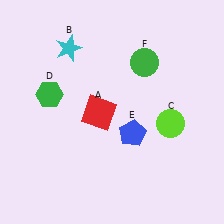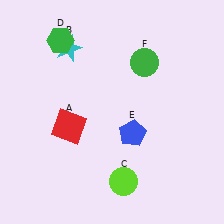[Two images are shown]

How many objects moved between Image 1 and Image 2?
3 objects moved between the two images.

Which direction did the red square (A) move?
The red square (A) moved left.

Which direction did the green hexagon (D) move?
The green hexagon (D) moved up.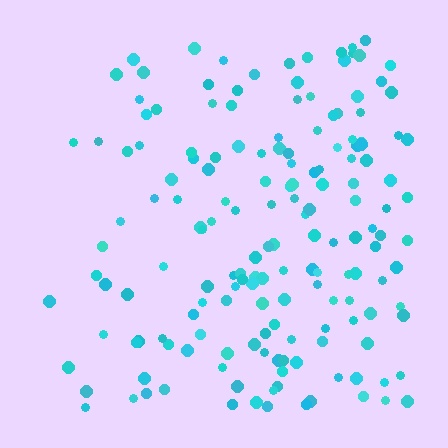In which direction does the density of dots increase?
From left to right, with the right side densest.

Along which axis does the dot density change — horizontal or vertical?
Horizontal.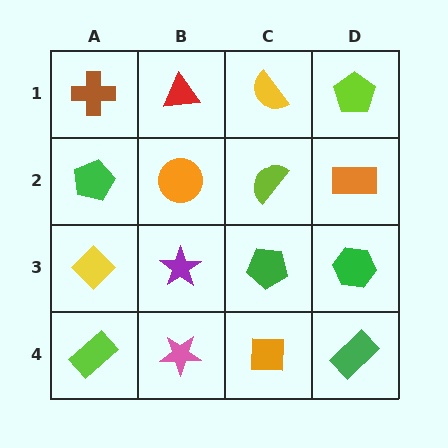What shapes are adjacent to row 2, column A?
A brown cross (row 1, column A), a yellow diamond (row 3, column A), an orange circle (row 2, column B).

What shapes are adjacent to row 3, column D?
An orange rectangle (row 2, column D), a green rectangle (row 4, column D), a green pentagon (row 3, column C).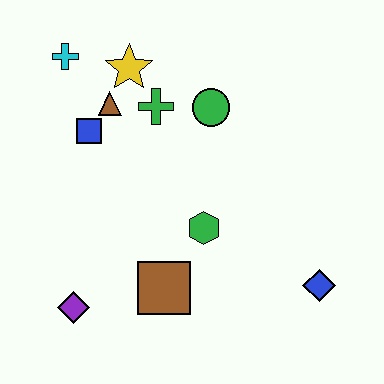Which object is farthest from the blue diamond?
The cyan cross is farthest from the blue diamond.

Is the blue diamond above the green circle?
No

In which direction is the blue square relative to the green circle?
The blue square is to the left of the green circle.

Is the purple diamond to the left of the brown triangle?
Yes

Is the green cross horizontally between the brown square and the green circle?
No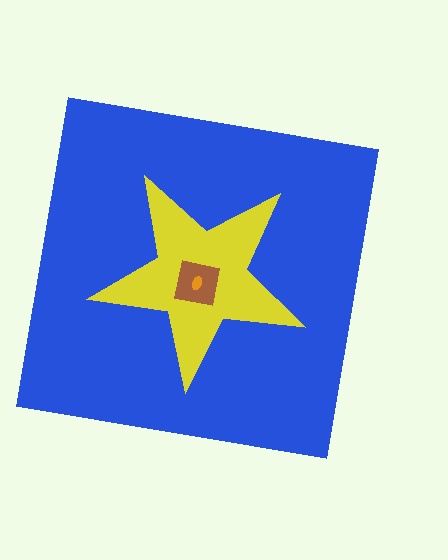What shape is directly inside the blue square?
The yellow star.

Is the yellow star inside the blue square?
Yes.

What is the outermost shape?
The blue square.